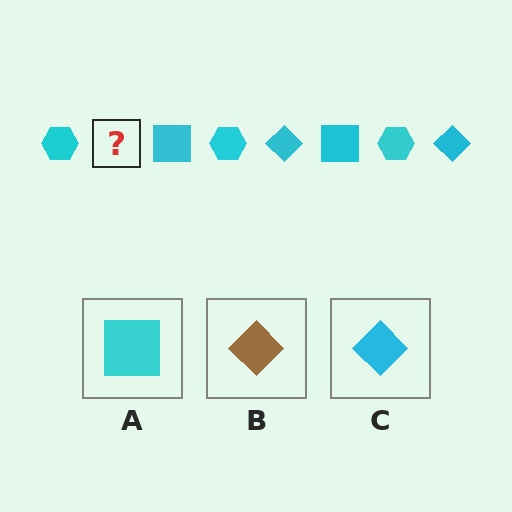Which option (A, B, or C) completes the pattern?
C.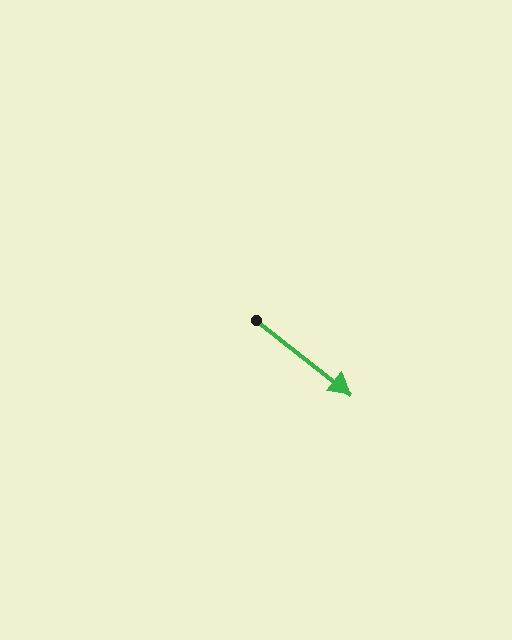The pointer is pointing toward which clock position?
Roughly 4 o'clock.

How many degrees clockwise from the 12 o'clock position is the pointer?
Approximately 128 degrees.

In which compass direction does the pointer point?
Southeast.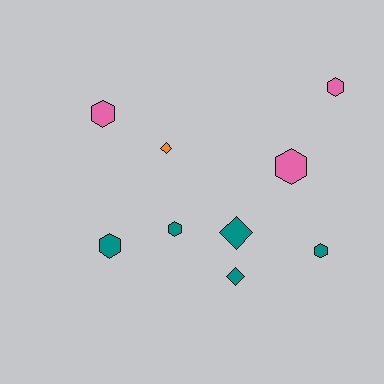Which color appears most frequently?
Teal, with 5 objects.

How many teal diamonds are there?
There are 2 teal diamonds.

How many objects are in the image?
There are 9 objects.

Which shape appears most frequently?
Hexagon, with 6 objects.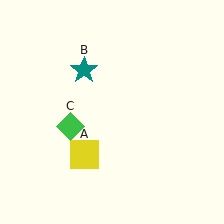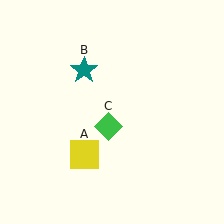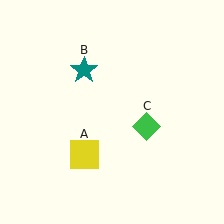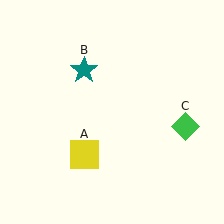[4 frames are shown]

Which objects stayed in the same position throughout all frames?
Yellow square (object A) and teal star (object B) remained stationary.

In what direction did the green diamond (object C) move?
The green diamond (object C) moved right.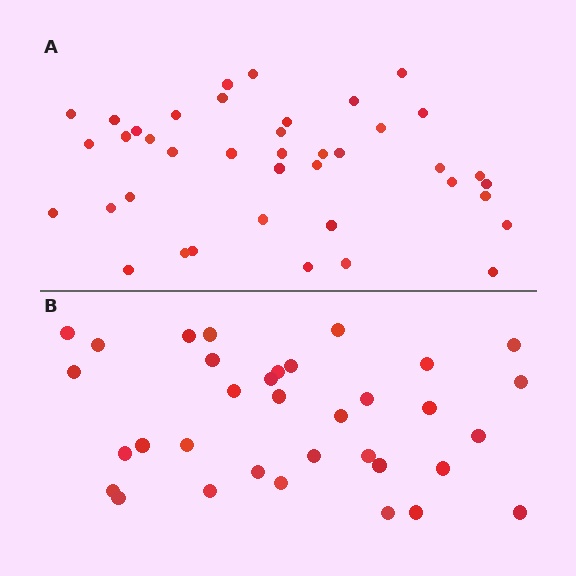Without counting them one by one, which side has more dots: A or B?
Region A (the top region) has more dots.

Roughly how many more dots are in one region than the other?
Region A has about 6 more dots than region B.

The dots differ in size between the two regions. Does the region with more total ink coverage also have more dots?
No. Region B has more total ink coverage because its dots are larger, but region A actually contains more individual dots. Total area can be misleading — the number of items is what matters here.